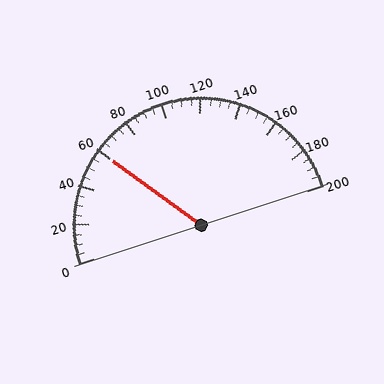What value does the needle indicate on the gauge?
The needle indicates approximately 60.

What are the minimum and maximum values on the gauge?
The gauge ranges from 0 to 200.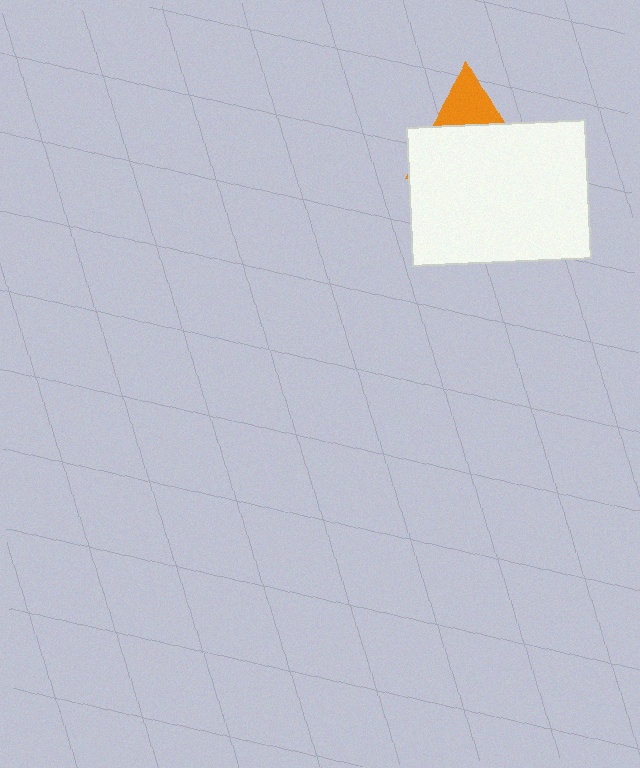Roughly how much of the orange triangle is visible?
A small part of it is visible (roughly 31%).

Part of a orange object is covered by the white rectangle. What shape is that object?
It is a triangle.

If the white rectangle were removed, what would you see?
You would see the complete orange triangle.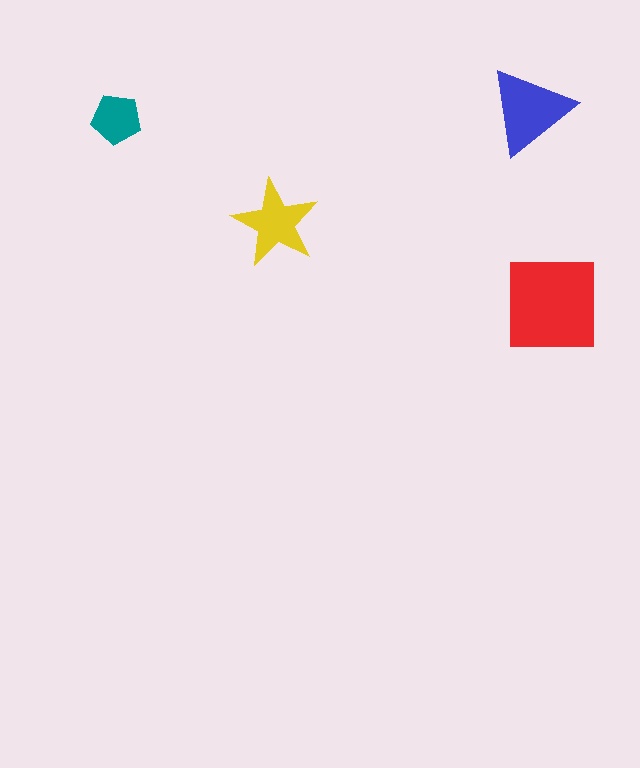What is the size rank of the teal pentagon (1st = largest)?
4th.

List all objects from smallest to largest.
The teal pentagon, the yellow star, the blue triangle, the red square.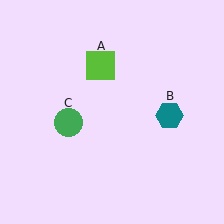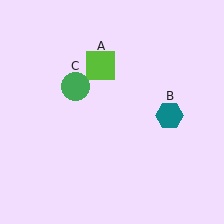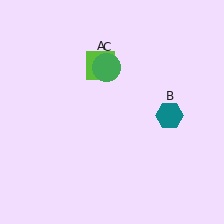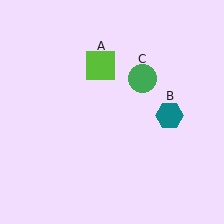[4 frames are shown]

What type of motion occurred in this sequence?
The green circle (object C) rotated clockwise around the center of the scene.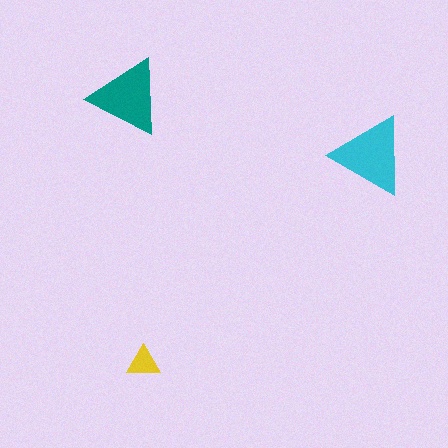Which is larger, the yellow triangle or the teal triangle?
The teal one.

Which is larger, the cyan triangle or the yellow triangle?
The cyan one.